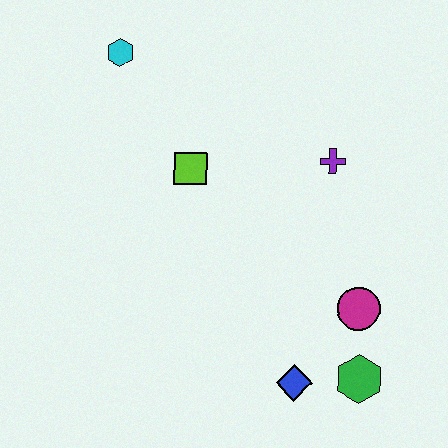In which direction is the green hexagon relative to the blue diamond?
The green hexagon is to the right of the blue diamond.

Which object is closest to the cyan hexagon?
The lime square is closest to the cyan hexagon.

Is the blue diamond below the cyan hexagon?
Yes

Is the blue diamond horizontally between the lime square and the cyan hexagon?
No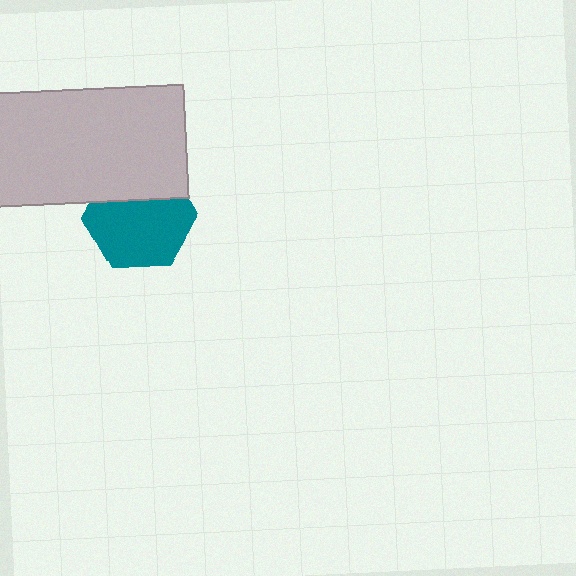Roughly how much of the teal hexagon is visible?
Most of it is visible (roughly 68%).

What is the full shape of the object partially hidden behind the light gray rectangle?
The partially hidden object is a teal hexagon.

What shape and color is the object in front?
The object in front is a light gray rectangle.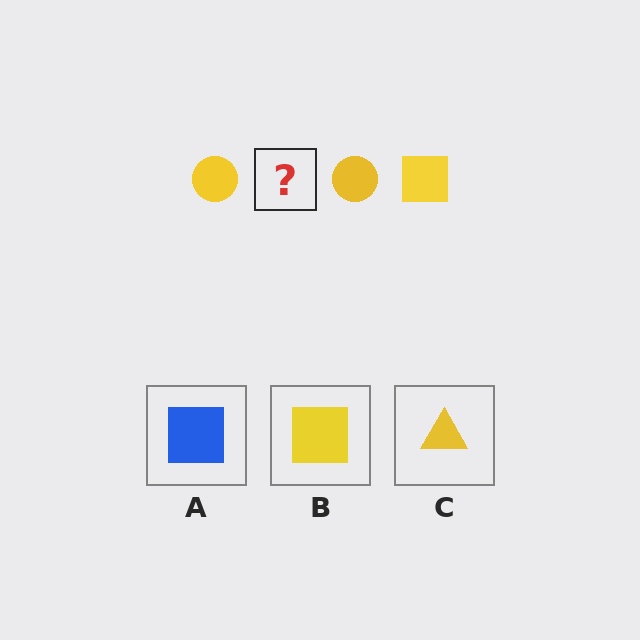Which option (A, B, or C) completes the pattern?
B.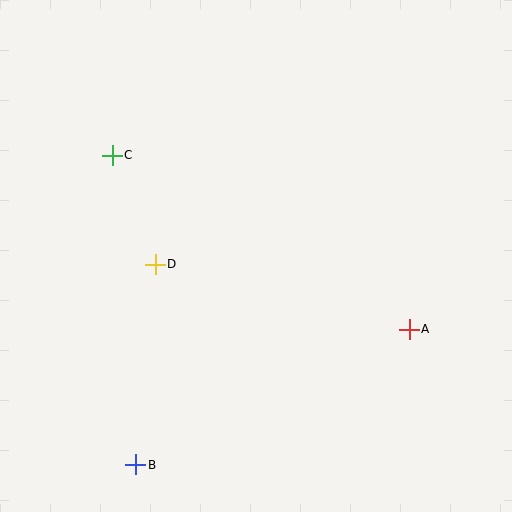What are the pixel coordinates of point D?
Point D is at (155, 264).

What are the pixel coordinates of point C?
Point C is at (112, 155).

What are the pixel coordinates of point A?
Point A is at (409, 329).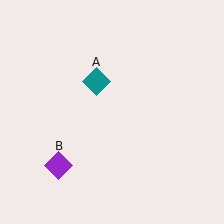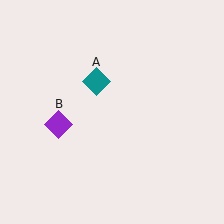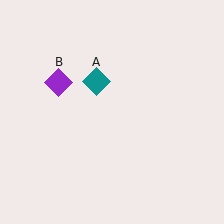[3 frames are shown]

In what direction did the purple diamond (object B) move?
The purple diamond (object B) moved up.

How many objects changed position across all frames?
1 object changed position: purple diamond (object B).